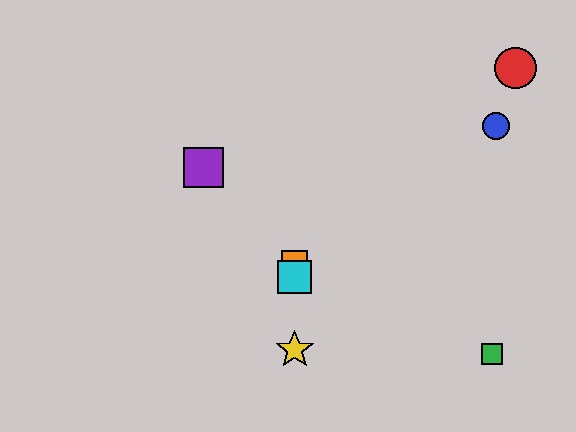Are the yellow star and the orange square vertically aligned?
Yes, both are at x≈295.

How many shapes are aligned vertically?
3 shapes (the yellow star, the orange square, the cyan square) are aligned vertically.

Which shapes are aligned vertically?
The yellow star, the orange square, the cyan square are aligned vertically.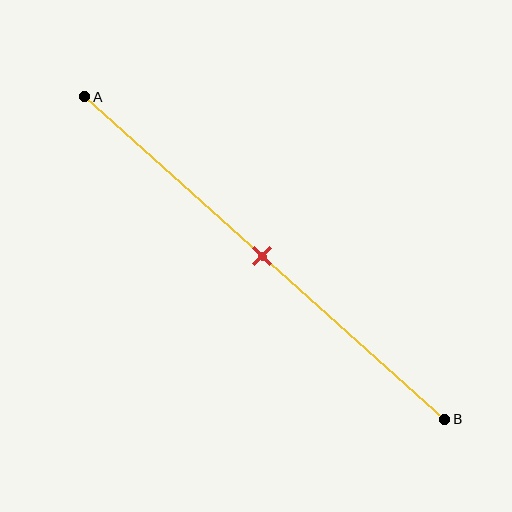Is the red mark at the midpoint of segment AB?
Yes, the mark is approximately at the midpoint.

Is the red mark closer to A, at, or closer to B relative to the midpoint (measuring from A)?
The red mark is approximately at the midpoint of segment AB.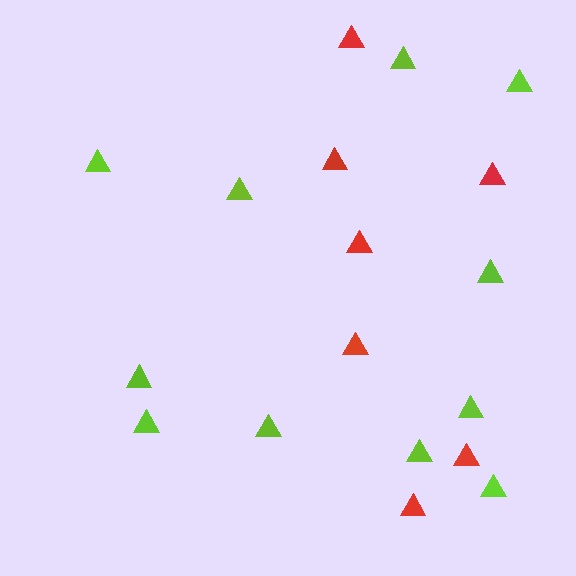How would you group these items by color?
There are 2 groups: one group of lime triangles (11) and one group of red triangles (7).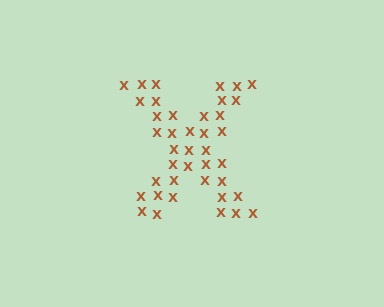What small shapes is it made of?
It is made of small letter X's.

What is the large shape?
The large shape is the letter X.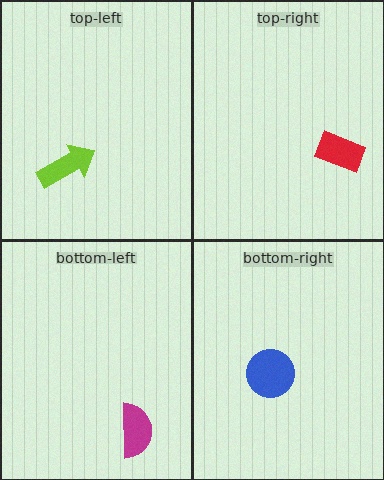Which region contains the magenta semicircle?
The bottom-left region.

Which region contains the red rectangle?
The top-right region.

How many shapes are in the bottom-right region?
1.